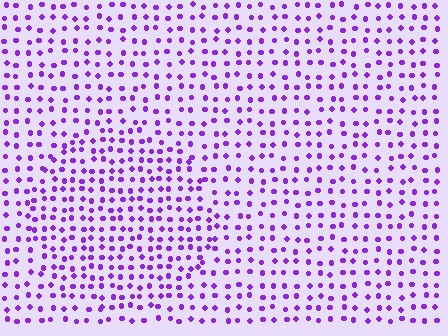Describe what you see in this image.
The image contains small purple elements arranged at two different densities. A circle-shaped region is visible where the elements are more densely packed than the surrounding area.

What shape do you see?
I see a circle.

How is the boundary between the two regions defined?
The boundary is defined by a change in element density (approximately 1.4x ratio). All elements are the same color, size, and shape.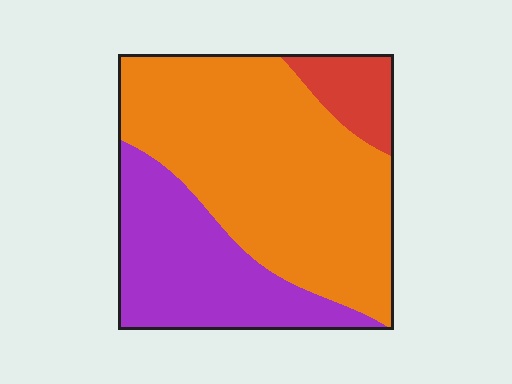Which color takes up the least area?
Red, at roughly 10%.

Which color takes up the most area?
Orange, at roughly 60%.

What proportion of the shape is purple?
Purple takes up between a quarter and a half of the shape.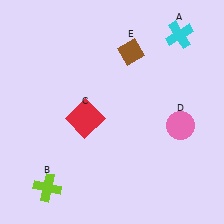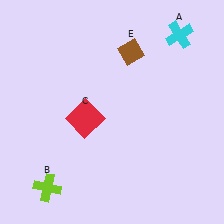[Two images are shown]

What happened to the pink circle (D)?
The pink circle (D) was removed in Image 2. It was in the bottom-right area of Image 1.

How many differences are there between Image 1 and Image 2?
There is 1 difference between the two images.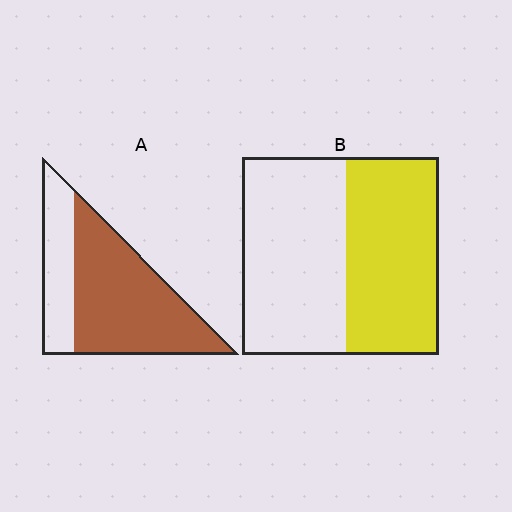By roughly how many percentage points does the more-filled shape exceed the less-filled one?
By roughly 25 percentage points (A over B).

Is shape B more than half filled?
Roughly half.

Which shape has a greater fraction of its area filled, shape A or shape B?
Shape A.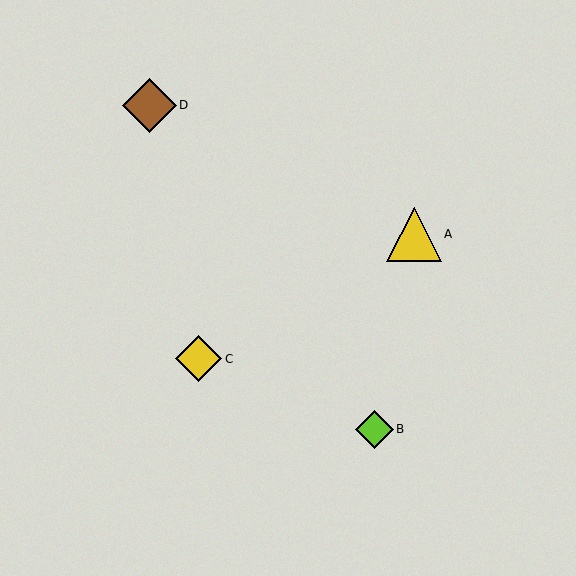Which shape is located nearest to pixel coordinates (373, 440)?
The lime diamond (labeled B) at (374, 429) is nearest to that location.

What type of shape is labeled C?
Shape C is a yellow diamond.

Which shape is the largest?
The yellow triangle (labeled A) is the largest.